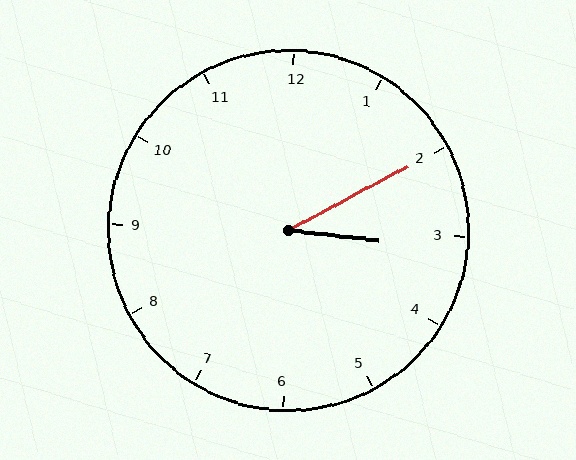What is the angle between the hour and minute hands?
Approximately 35 degrees.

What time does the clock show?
3:10.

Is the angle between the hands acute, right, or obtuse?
It is acute.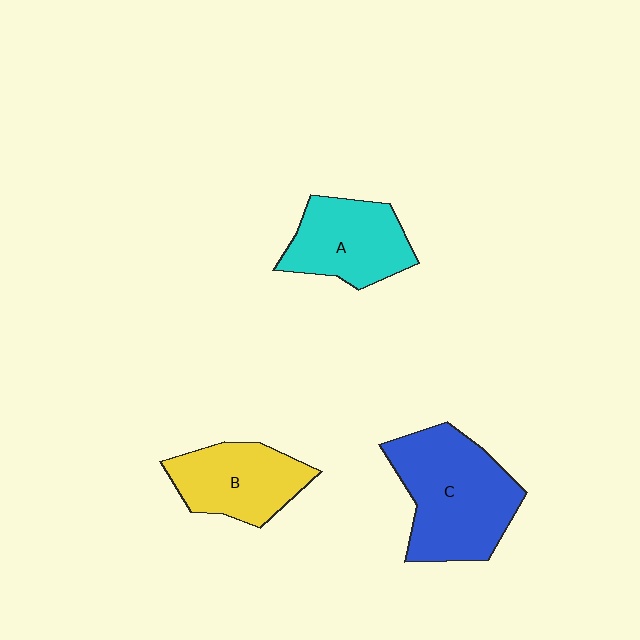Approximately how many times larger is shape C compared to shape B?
Approximately 1.5 times.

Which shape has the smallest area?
Shape B (yellow).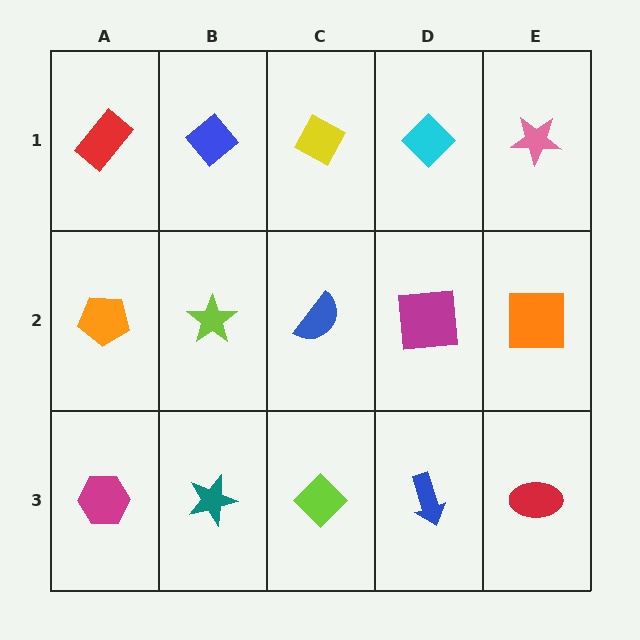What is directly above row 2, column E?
A pink star.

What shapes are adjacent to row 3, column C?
A blue semicircle (row 2, column C), a teal star (row 3, column B), a blue arrow (row 3, column D).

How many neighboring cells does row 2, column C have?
4.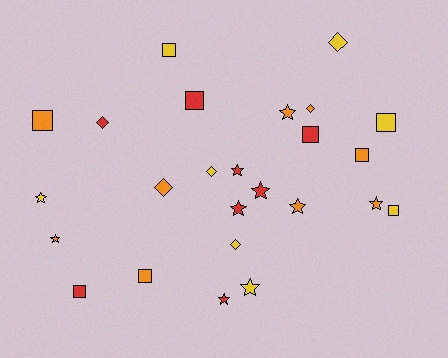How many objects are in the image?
There are 25 objects.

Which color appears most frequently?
Orange, with 9 objects.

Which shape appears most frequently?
Star, with 10 objects.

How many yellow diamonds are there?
There are 3 yellow diamonds.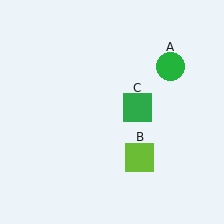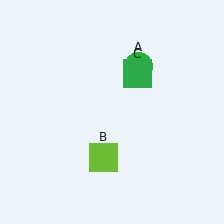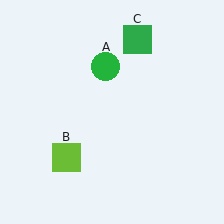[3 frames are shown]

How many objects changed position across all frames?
3 objects changed position: green circle (object A), lime square (object B), green square (object C).